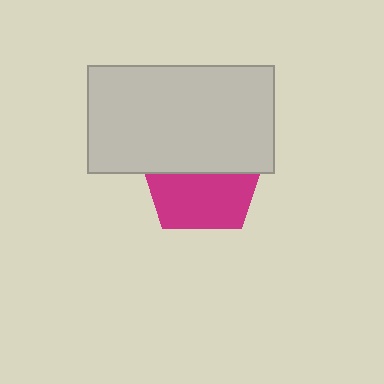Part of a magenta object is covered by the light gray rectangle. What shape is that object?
It is a pentagon.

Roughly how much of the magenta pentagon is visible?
About half of it is visible (roughly 50%).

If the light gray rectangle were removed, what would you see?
You would see the complete magenta pentagon.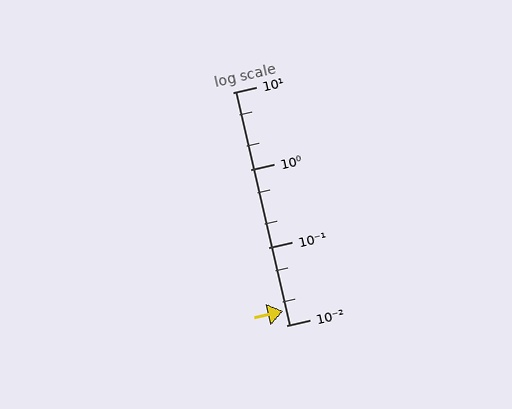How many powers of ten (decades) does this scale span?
The scale spans 3 decades, from 0.01 to 10.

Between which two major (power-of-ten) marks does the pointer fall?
The pointer is between 0.01 and 0.1.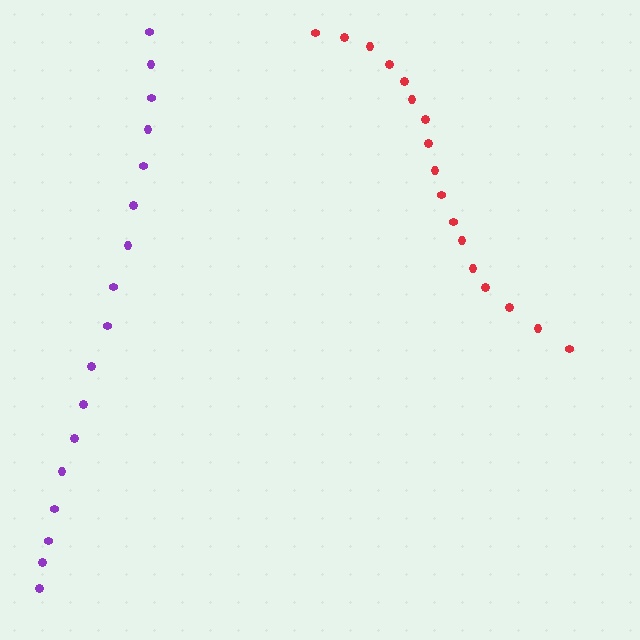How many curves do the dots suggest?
There are 2 distinct paths.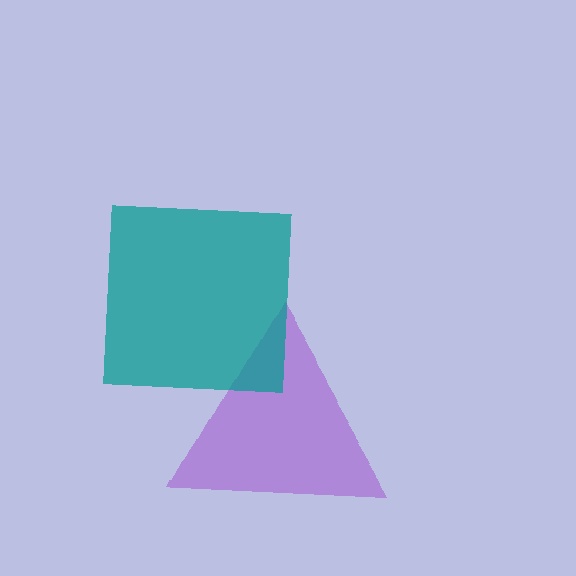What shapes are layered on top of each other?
The layered shapes are: a purple triangle, a teal square.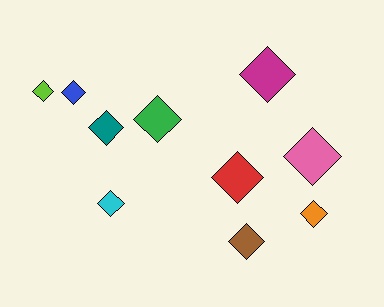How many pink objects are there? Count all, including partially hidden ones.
There is 1 pink object.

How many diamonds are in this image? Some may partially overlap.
There are 10 diamonds.